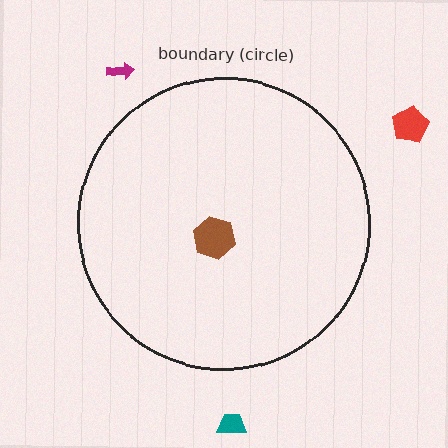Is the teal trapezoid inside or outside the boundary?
Outside.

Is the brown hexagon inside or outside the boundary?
Inside.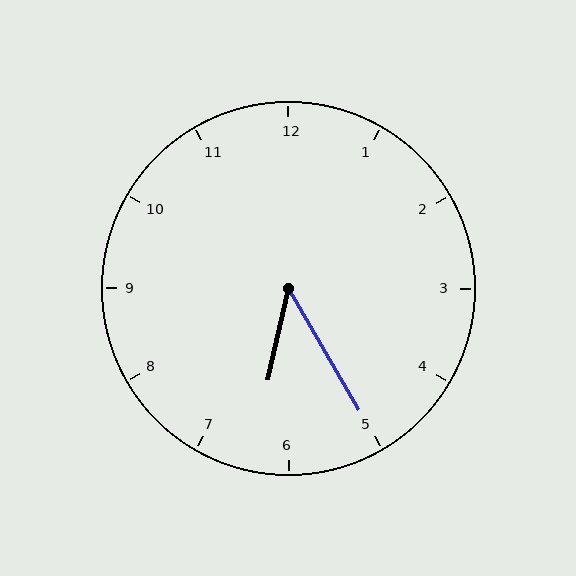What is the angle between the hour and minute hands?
Approximately 42 degrees.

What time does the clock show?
6:25.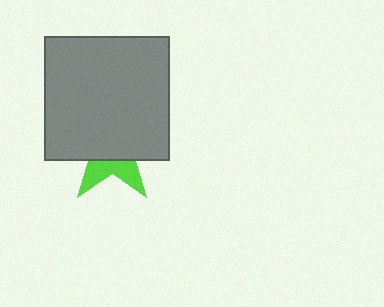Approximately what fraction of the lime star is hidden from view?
Roughly 68% of the lime star is hidden behind the gray square.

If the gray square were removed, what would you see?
You would see the complete lime star.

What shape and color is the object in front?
The object in front is a gray square.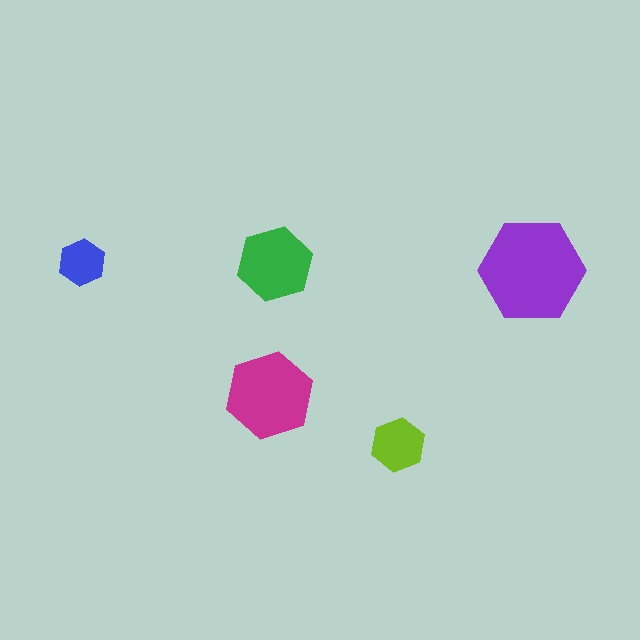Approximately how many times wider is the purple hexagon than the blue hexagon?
About 2 times wider.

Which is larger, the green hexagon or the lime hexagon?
The green one.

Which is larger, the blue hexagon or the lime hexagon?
The lime one.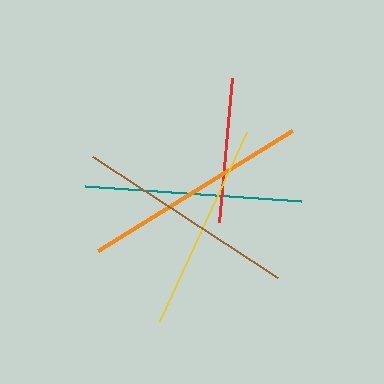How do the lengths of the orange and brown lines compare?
The orange and brown lines are approximately the same length.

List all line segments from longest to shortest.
From longest to shortest: orange, brown, teal, yellow, red.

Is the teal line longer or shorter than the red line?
The teal line is longer than the red line.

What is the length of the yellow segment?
The yellow segment is approximately 208 pixels long.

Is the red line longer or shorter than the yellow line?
The yellow line is longer than the red line.